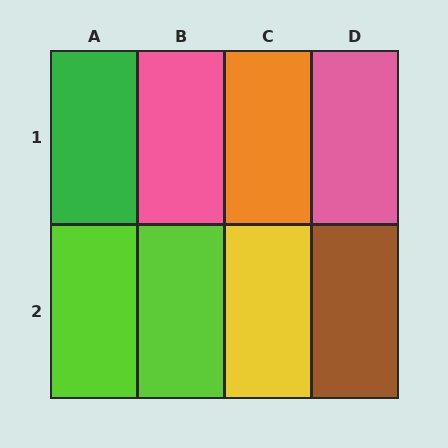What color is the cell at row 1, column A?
Green.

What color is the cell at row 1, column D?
Pink.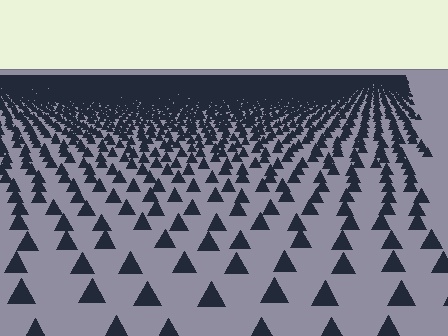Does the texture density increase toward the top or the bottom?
Density increases toward the top.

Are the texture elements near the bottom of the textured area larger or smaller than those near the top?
Larger. Near the bottom, elements are closer to the viewer and appear at a bigger on-screen size.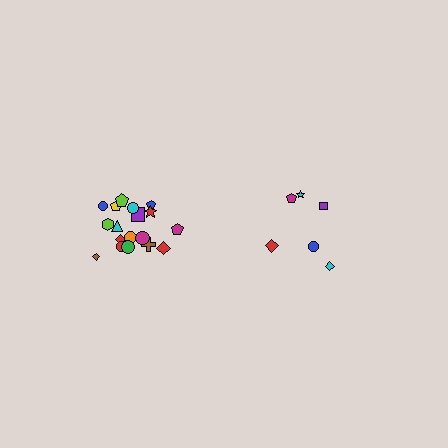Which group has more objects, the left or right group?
The left group.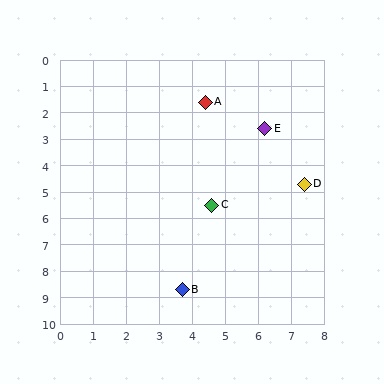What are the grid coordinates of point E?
Point E is at approximately (6.2, 2.6).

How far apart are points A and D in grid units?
Points A and D are about 4.3 grid units apart.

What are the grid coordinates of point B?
Point B is at approximately (3.7, 8.7).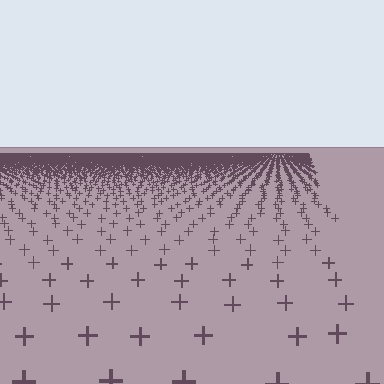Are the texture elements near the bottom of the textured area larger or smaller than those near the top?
Larger. Near the bottom, elements are closer to the viewer and appear at a bigger on-screen size.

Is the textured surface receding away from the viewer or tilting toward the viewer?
The surface is receding away from the viewer. Texture elements get smaller and denser toward the top.